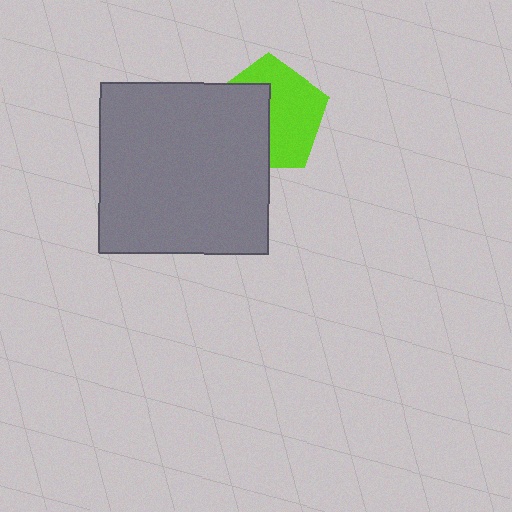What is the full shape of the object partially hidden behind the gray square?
The partially hidden object is a lime pentagon.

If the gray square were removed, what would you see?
You would see the complete lime pentagon.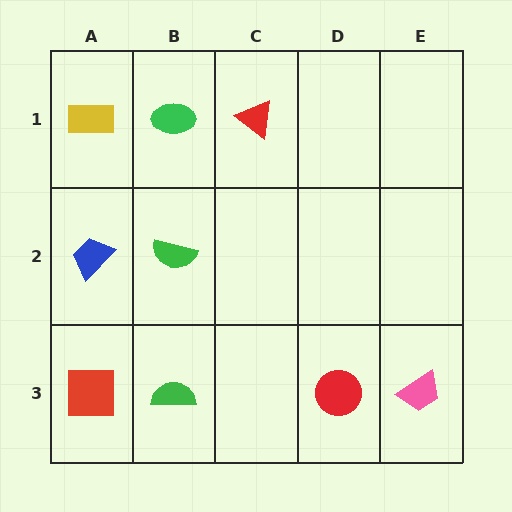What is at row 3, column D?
A red circle.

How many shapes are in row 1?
3 shapes.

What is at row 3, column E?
A pink trapezoid.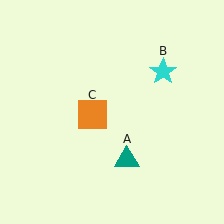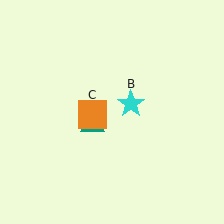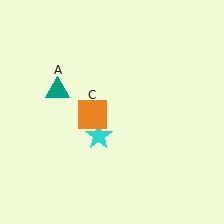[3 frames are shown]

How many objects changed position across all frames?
2 objects changed position: teal triangle (object A), cyan star (object B).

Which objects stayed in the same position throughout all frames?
Orange square (object C) remained stationary.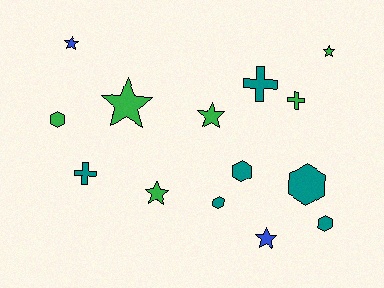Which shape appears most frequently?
Star, with 6 objects.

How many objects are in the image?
There are 14 objects.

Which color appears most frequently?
Green, with 6 objects.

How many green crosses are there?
There is 1 green cross.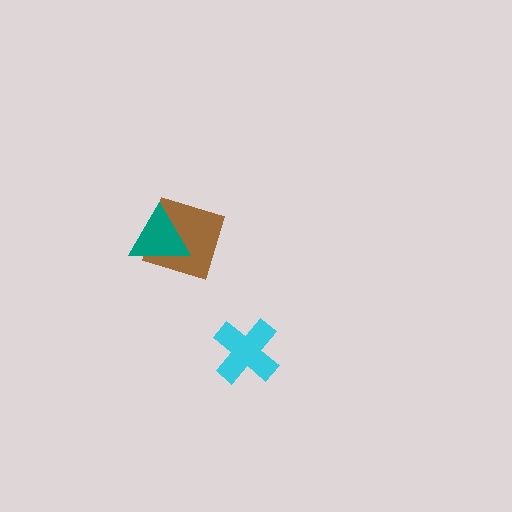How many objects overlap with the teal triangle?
1 object overlaps with the teal triangle.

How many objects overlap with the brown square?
1 object overlaps with the brown square.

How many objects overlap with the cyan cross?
0 objects overlap with the cyan cross.